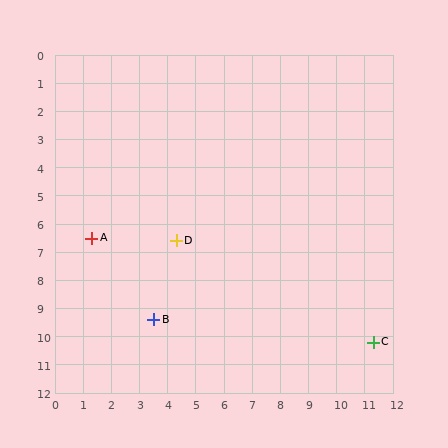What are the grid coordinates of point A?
Point A is at approximately (1.3, 6.5).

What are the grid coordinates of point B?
Point B is at approximately (3.5, 9.4).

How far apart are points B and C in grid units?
Points B and C are about 7.8 grid units apart.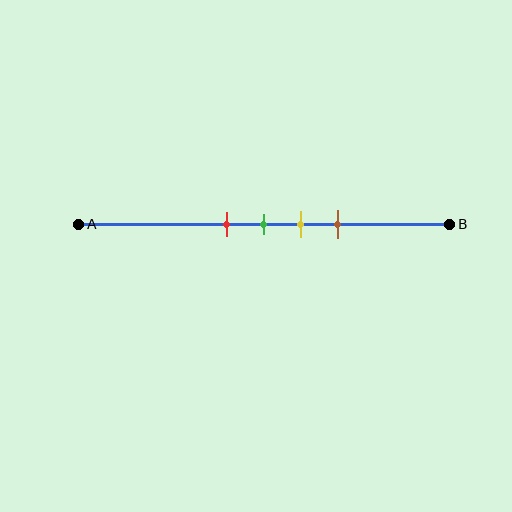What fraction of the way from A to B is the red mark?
The red mark is approximately 40% (0.4) of the way from A to B.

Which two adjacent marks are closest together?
The red and green marks are the closest adjacent pair.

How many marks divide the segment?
There are 4 marks dividing the segment.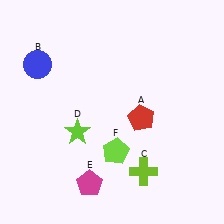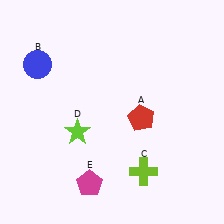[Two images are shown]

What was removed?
The lime pentagon (F) was removed in Image 2.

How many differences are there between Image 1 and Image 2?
There is 1 difference between the two images.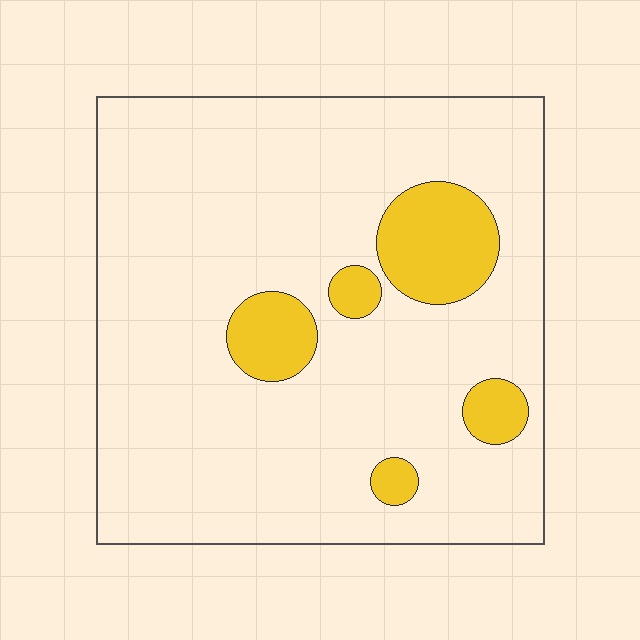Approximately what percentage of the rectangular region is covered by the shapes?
Approximately 15%.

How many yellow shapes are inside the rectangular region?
5.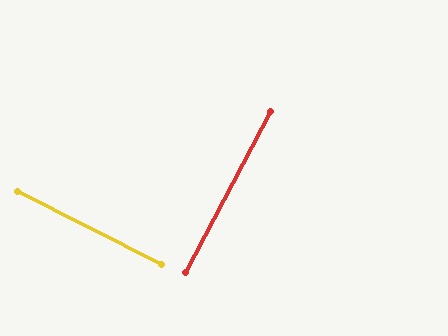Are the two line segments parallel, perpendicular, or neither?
Perpendicular — they meet at approximately 89°.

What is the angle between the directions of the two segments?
Approximately 89 degrees.